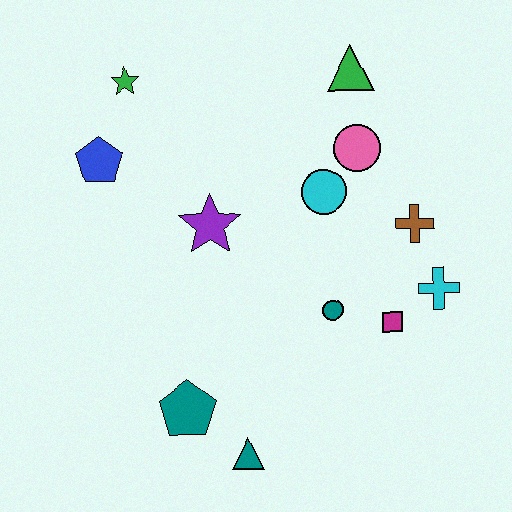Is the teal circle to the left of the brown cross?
Yes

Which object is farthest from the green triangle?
The teal triangle is farthest from the green triangle.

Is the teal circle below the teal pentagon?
No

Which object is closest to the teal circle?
The magenta square is closest to the teal circle.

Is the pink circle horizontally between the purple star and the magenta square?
Yes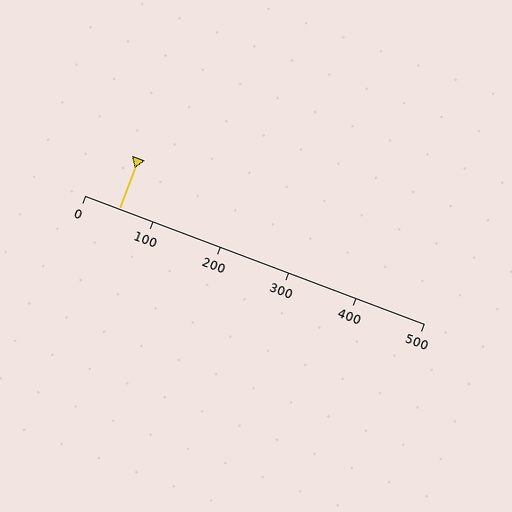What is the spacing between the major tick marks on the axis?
The major ticks are spaced 100 apart.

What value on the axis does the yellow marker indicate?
The marker indicates approximately 50.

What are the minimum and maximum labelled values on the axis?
The axis runs from 0 to 500.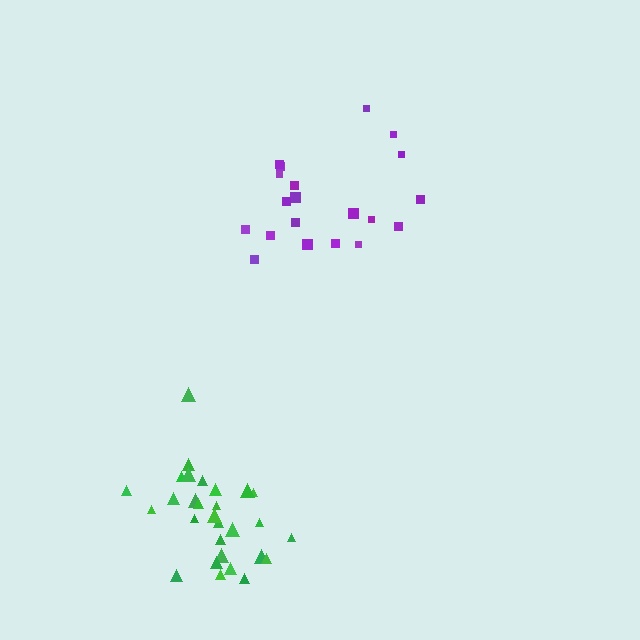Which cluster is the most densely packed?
Green.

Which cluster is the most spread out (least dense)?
Purple.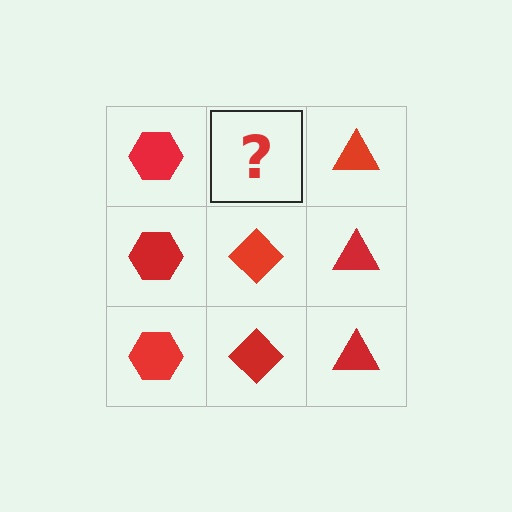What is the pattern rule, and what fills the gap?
The rule is that each column has a consistent shape. The gap should be filled with a red diamond.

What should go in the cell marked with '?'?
The missing cell should contain a red diamond.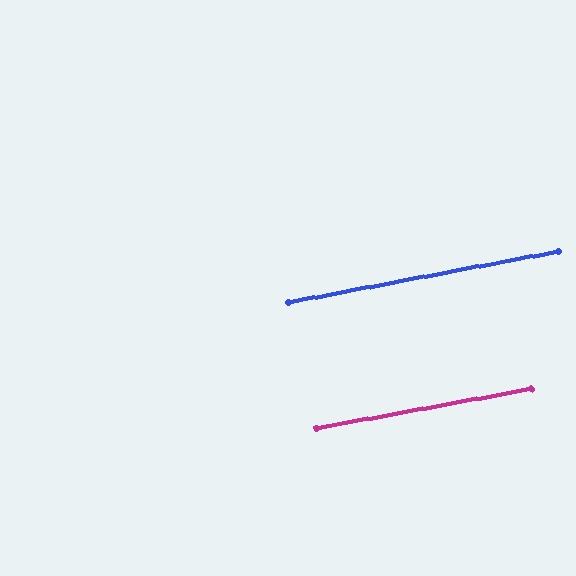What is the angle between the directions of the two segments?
Approximately 0 degrees.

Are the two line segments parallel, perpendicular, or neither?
Parallel — their directions differ by only 0.4°.